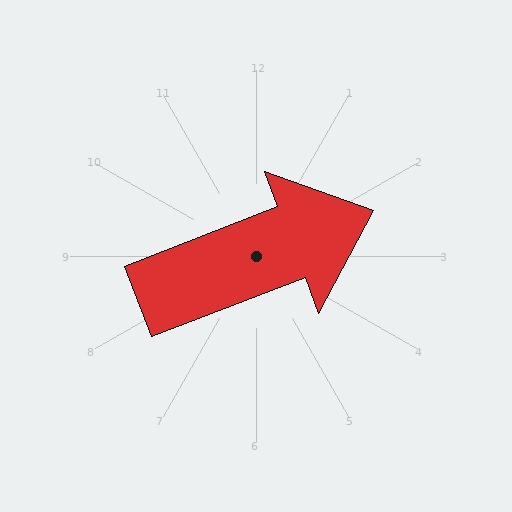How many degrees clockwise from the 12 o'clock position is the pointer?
Approximately 69 degrees.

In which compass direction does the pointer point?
East.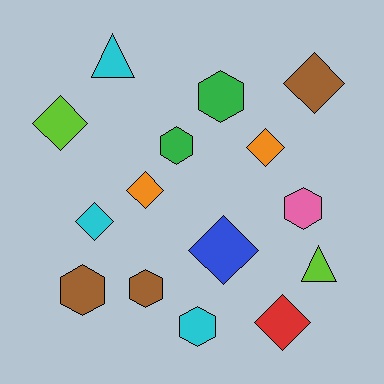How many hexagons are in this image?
There are 6 hexagons.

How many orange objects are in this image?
There are 2 orange objects.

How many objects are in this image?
There are 15 objects.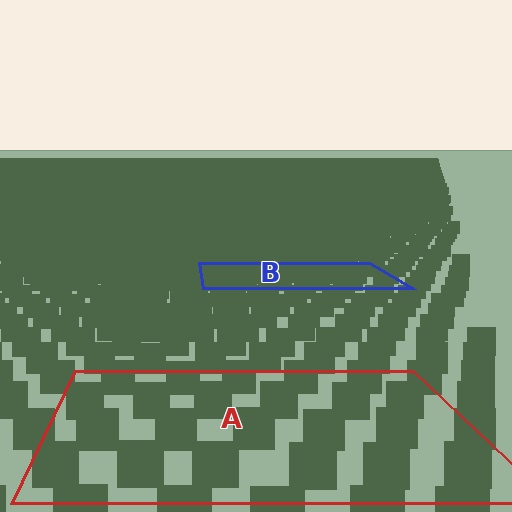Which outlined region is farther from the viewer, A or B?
Region B is farther from the viewer — the texture elements inside it appear smaller and more densely packed.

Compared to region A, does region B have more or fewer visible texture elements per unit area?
Region B has more texture elements per unit area — they are packed more densely because it is farther away.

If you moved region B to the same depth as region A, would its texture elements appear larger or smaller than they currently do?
They would appear larger. At a closer depth, the same texture elements are projected at a bigger on-screen size.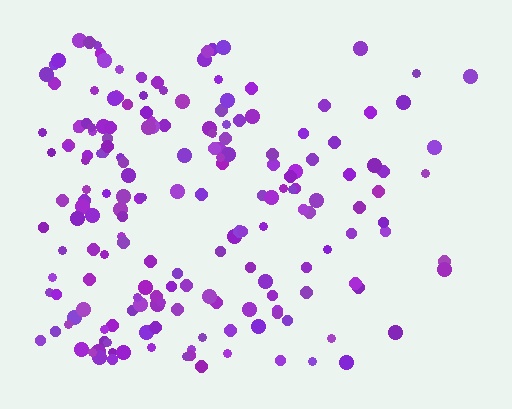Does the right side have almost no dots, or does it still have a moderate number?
Still a moderate number, just noticeably fewer than the left.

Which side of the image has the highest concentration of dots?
The left.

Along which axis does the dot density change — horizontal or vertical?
Horizontal.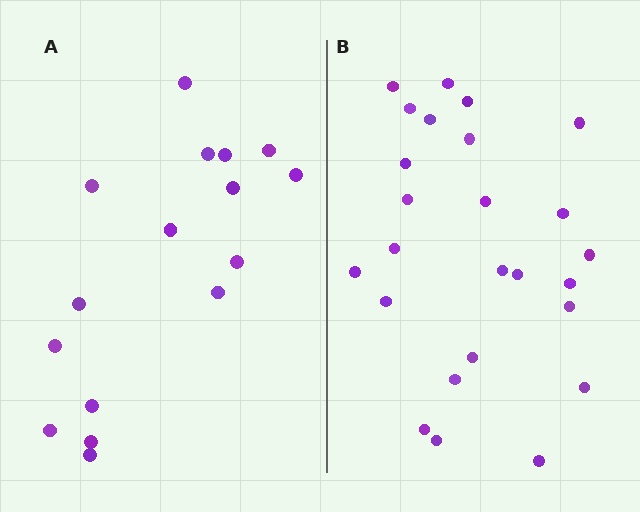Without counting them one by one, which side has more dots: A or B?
Region B (the right region) has more dots.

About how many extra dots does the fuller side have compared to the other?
Region B has roughly 8 or so more dots than region A.